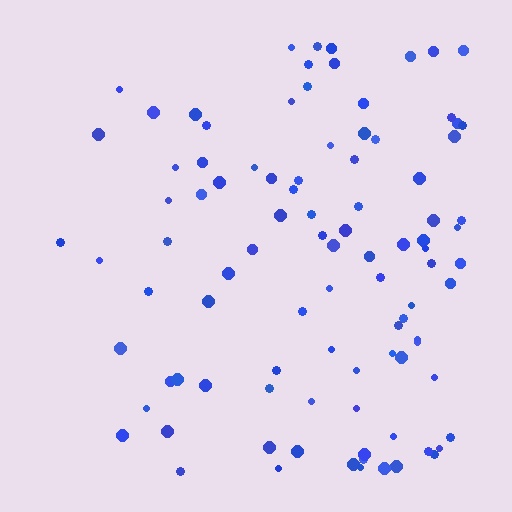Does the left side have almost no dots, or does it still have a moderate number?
Still a moderate number, just noticeably fewer than the right.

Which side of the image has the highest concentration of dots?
The right.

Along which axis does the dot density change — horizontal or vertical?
Horizontal.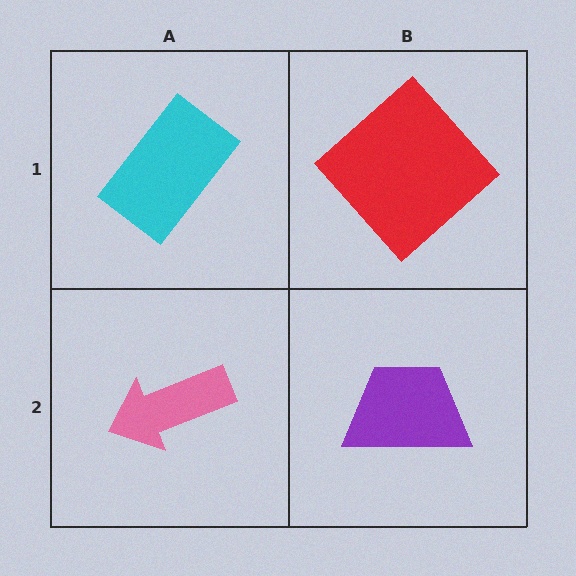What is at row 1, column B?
A red diamond.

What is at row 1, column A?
A cyan rectangle.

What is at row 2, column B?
A purple trapezoid.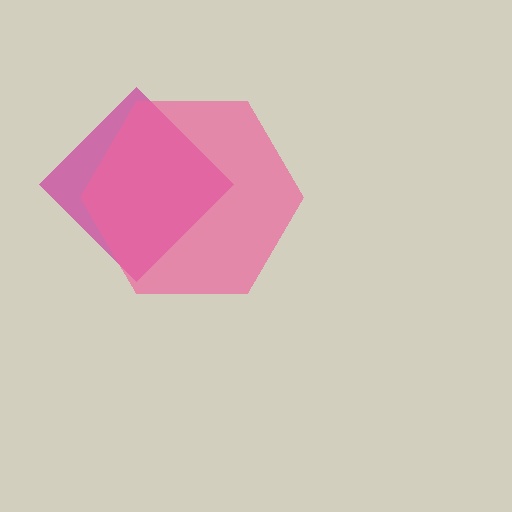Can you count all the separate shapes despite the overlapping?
Yes, there are 2 separate shapes.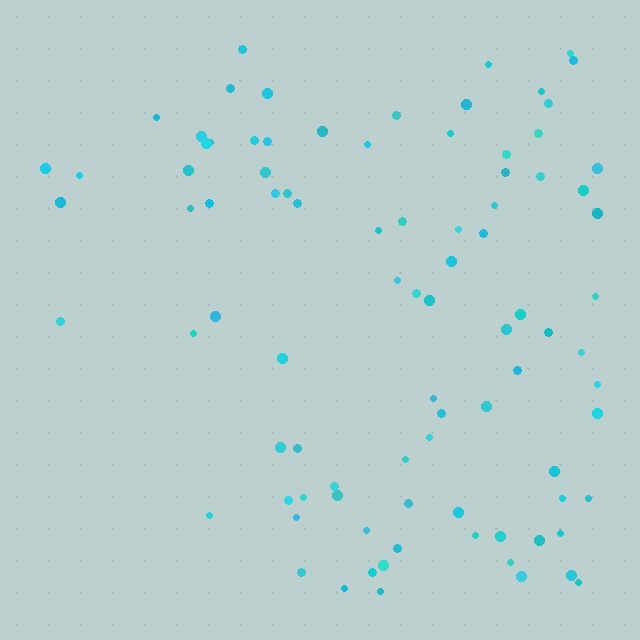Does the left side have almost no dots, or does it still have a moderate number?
Still a moderate number, just noticeably fewer than the right.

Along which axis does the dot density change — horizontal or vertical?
Horizontal.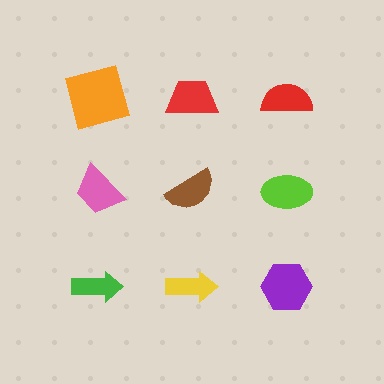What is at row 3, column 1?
A green arrow.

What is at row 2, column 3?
A lime ellipse.